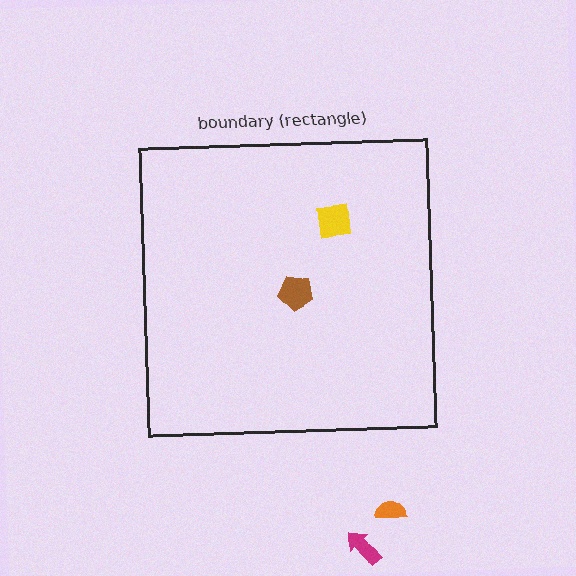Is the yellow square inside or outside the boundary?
Inside.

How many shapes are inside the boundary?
2 inside, 2 outside.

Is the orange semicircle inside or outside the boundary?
Outside.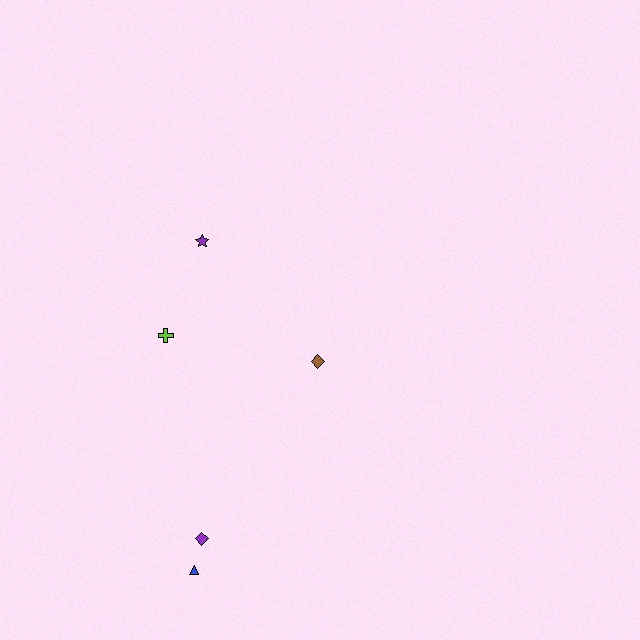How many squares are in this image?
There are no squares.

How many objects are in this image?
There are 5 objects.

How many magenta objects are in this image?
There are no magenta objects.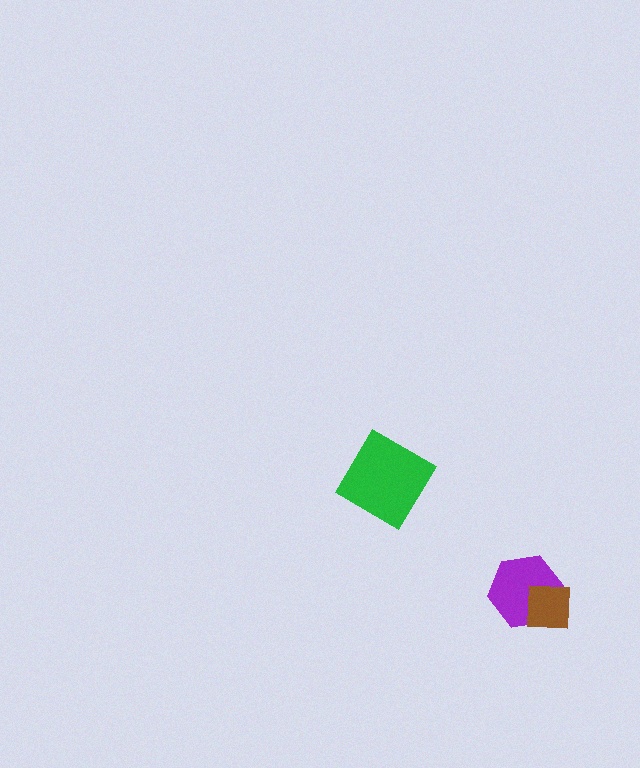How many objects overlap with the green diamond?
0 objects overlap with the green diamond.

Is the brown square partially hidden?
No, no other shape covers it.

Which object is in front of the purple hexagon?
The brown square is in front of the purple hexagon.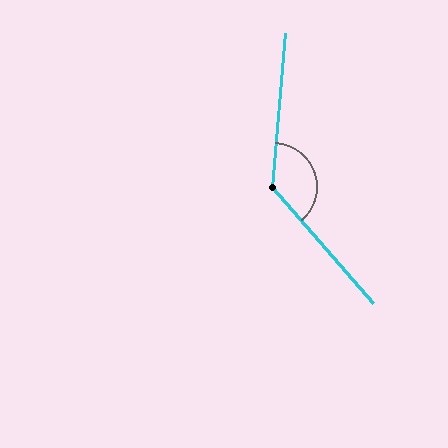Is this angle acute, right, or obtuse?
It is obtuse.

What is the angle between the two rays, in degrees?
Approximately 134 degrees.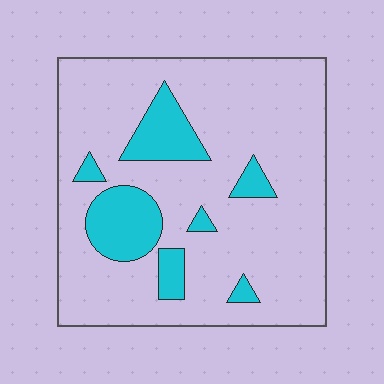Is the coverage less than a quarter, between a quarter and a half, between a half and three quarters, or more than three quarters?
Less than a quarter.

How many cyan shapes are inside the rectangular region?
7.